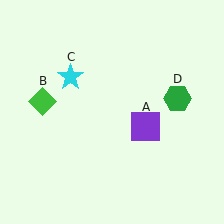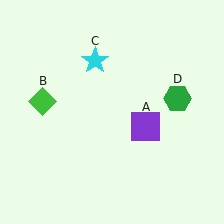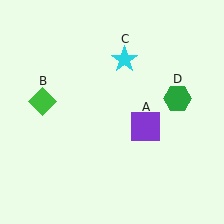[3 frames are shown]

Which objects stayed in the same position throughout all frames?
Purple square (object A) and green diamond (object B) and green hexagon (object D) remained stationary.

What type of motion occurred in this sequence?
The cyan star (object C) rotated clockwise around the center of the scene.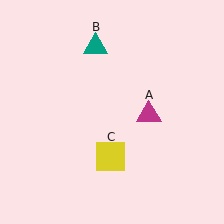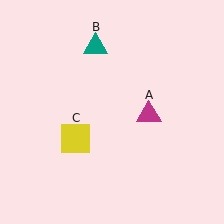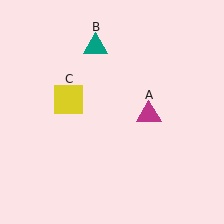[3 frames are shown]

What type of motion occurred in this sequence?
The yellow square (object C) rotated clockwise around the center of the scene.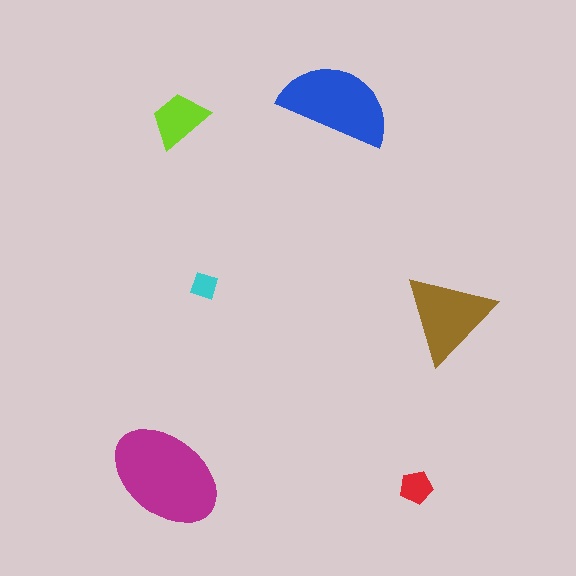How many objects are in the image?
There are 6 objects in the image.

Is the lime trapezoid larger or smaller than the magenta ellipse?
Smaller.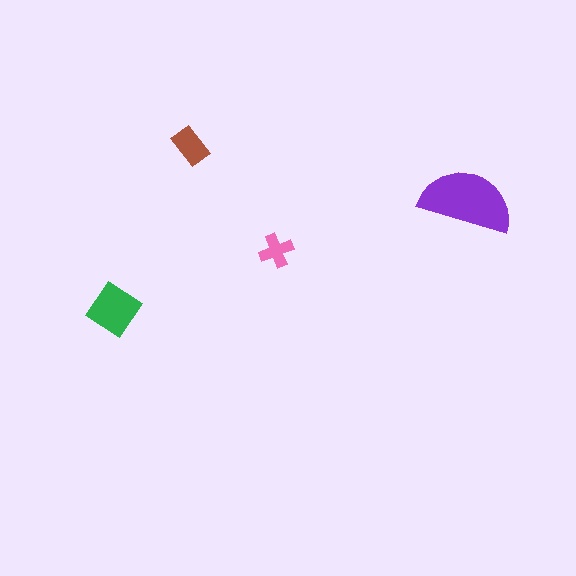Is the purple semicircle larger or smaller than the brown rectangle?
Larger.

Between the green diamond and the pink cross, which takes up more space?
The green diamond.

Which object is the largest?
The purple semicircle.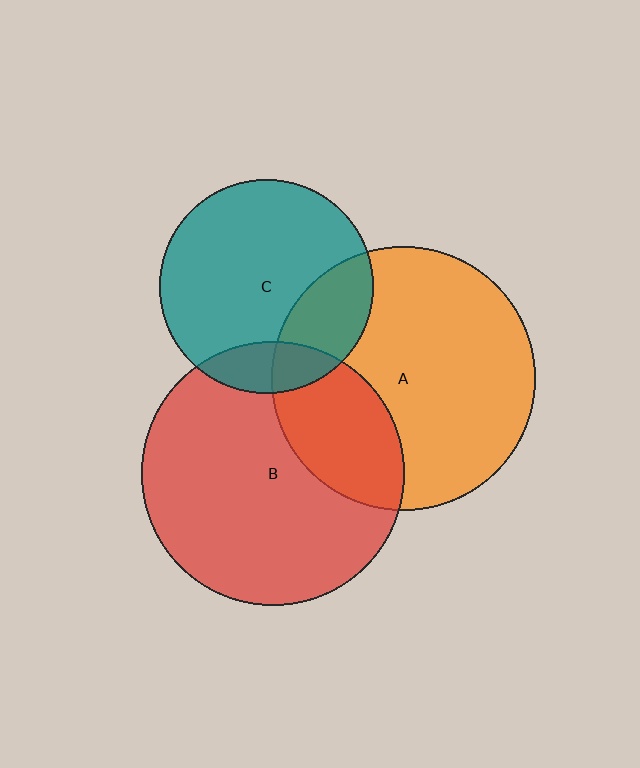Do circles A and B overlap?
Yes.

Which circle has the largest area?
Circle A (orange).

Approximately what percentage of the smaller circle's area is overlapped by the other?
Approximately 25%.